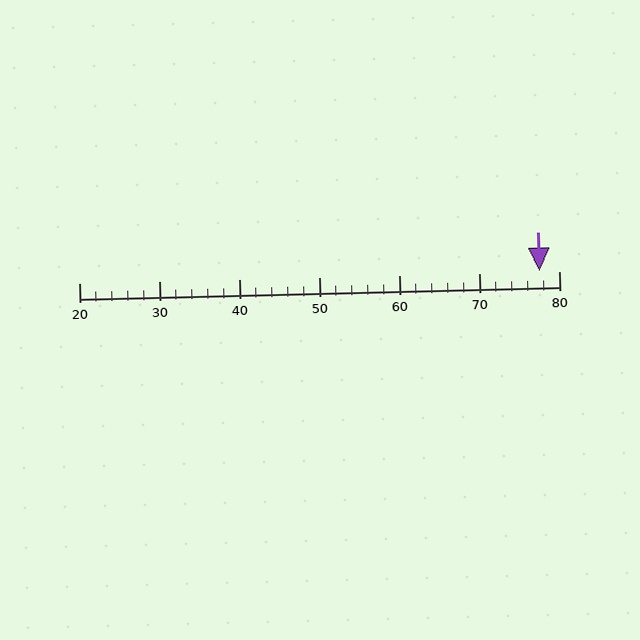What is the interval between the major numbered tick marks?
The major tick marks are spaced 10 units apart.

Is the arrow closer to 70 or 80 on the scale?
The arrow is closer to 80.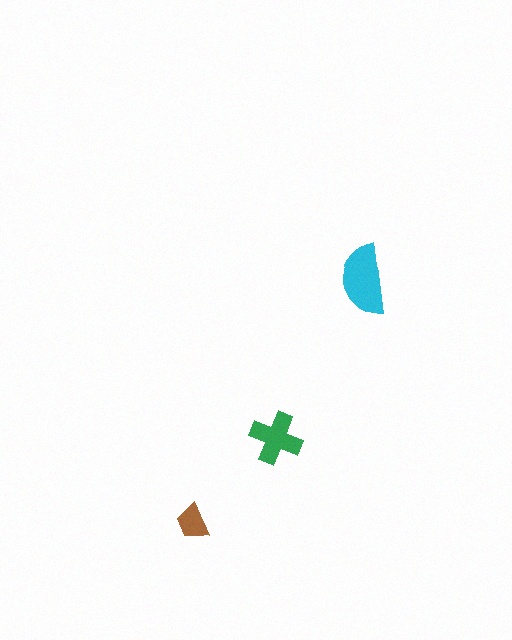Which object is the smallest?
The brown trapezoid.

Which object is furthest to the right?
The cyan semicircle is rightmost.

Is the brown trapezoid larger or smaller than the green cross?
Smaller.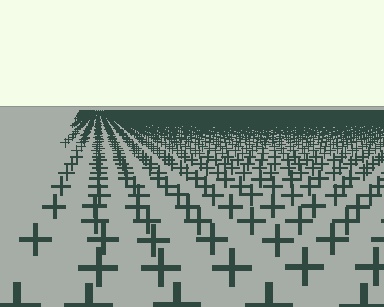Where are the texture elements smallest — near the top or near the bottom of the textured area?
Near the top.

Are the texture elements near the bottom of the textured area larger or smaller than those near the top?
Larger. Near the bottom, elements are closer to the viewer and appear at a bigger on-screen size.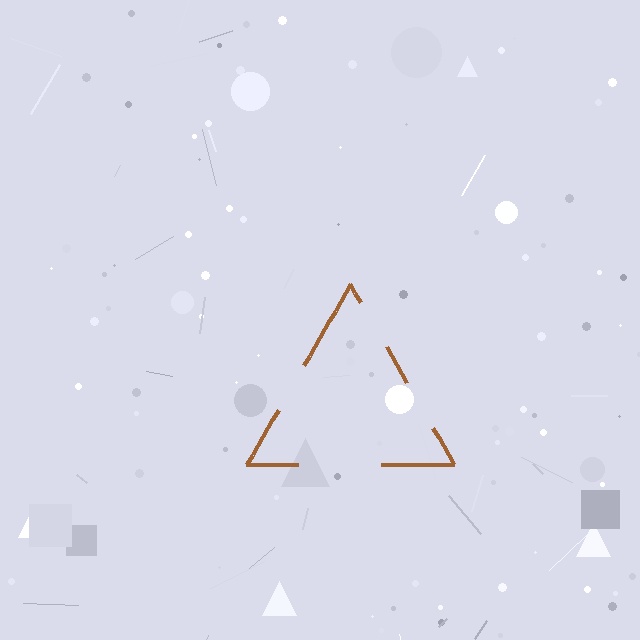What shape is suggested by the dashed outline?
The dashed outline suggests a triangle.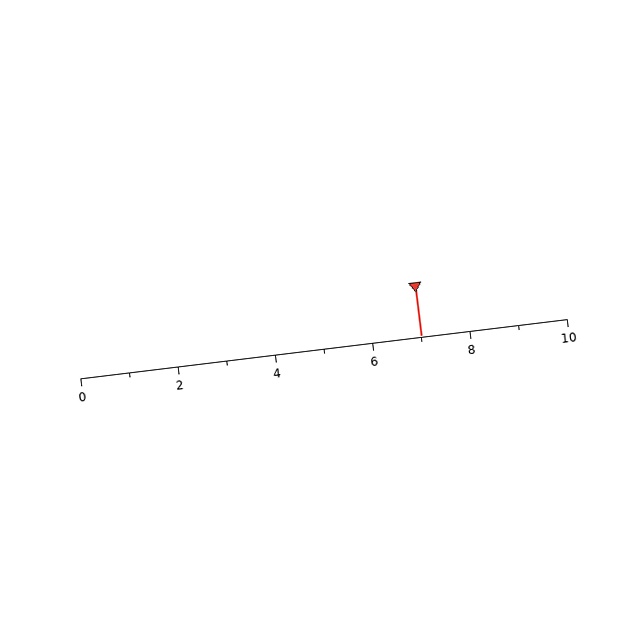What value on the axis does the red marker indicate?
The marker indicates approximately 7.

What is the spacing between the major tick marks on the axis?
The major ticks are spaced 2 apart.